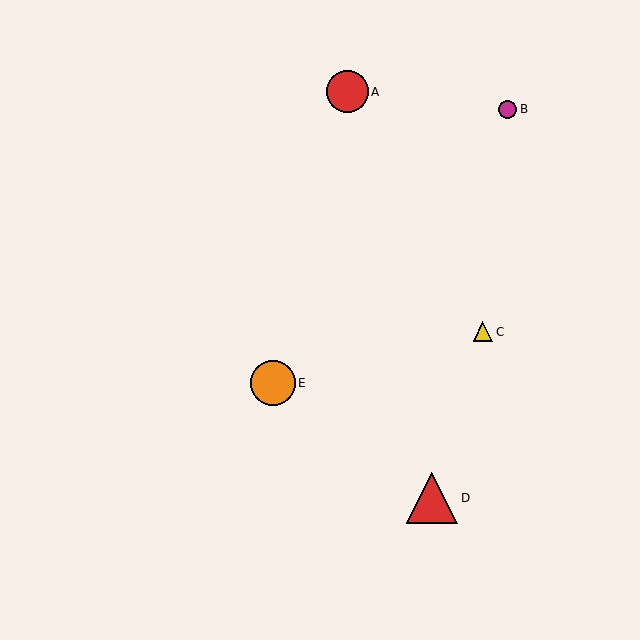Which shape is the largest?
The red triangle (labeled D) is the largest.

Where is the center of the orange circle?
The center of the orange circle is at (273, 383).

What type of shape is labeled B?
Shape B is a magenta circle.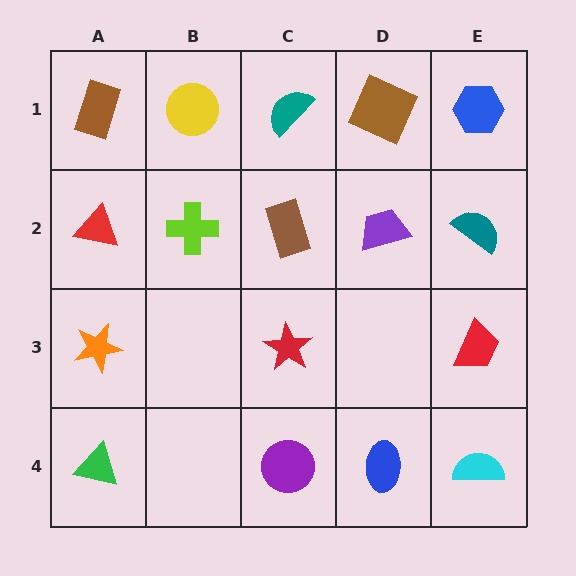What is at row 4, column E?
A cyan semicircle.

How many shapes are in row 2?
5 shapes.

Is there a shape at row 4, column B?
No, that cell is empty.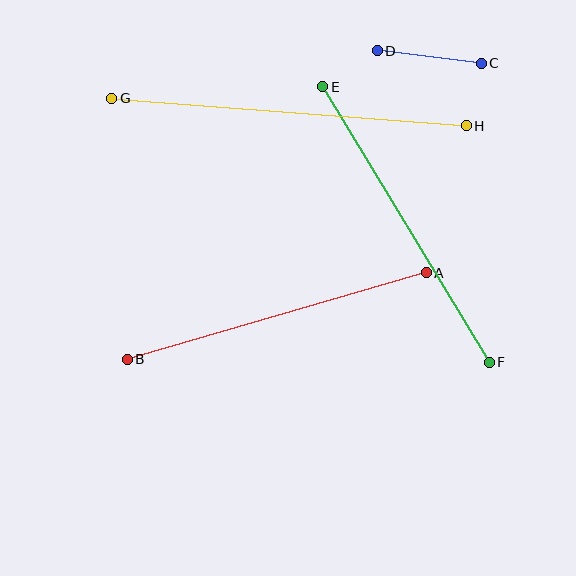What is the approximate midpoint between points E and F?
The midpoint is at approximately (406, 224) pixels.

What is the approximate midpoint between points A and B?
The midpoint is at approximately (277, 316) pixels.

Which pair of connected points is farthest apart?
Points G and H are farthest apart.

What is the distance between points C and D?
The distance is approximately 105 pixels.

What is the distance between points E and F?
The distance is approximately 322 pixels.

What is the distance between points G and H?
The distance is approximately 356 pixels.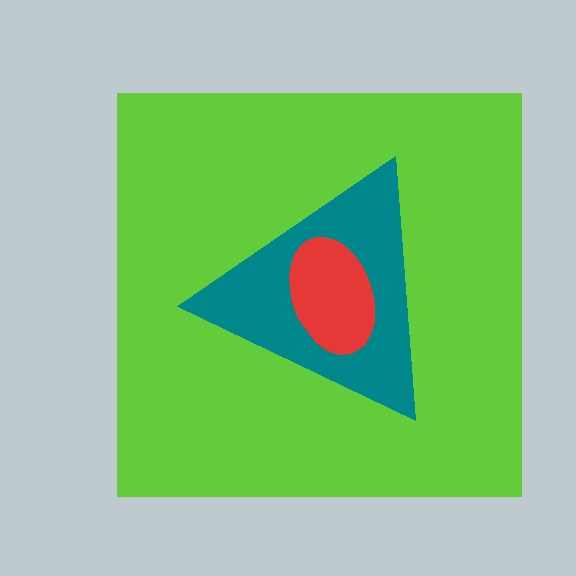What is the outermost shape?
The lime square.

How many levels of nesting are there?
3.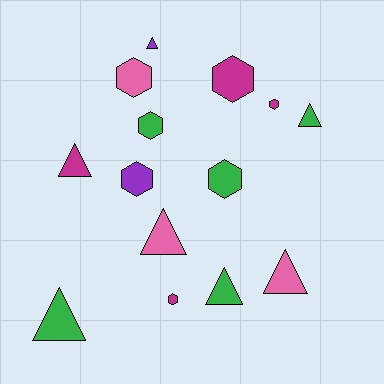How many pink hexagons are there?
There is 1 pink hexagon.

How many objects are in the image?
There are 14 objects.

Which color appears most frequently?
Green, with 5 objects.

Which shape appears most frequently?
Hexagon, with 7 objects.